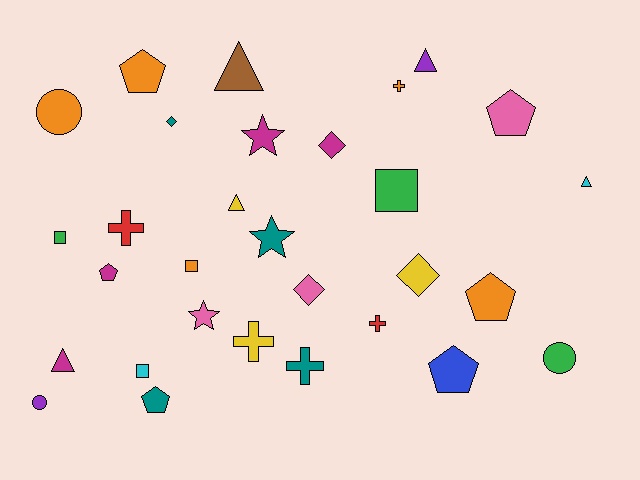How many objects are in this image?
There are 30 objects.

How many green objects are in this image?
There are 3 green objects.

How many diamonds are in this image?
There are 4 diamonds.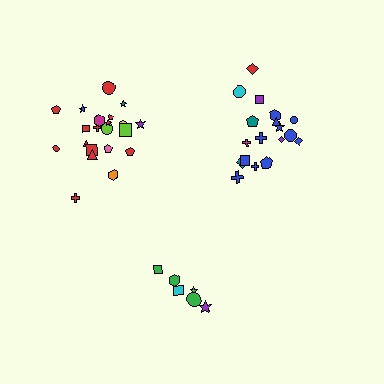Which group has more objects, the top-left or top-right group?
The top-left group.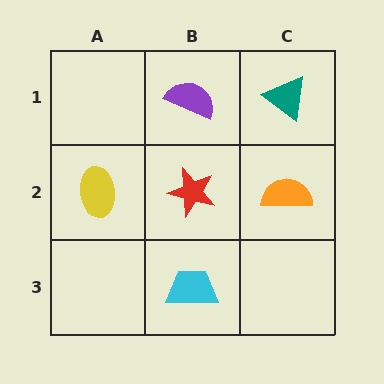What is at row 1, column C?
A teal triangle.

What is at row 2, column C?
An orange semicircle.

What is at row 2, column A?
A yellow ellipse.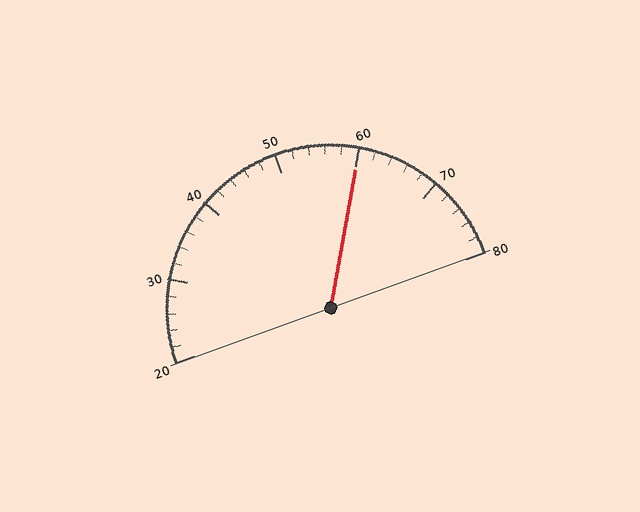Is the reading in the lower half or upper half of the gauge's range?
The reading is in the upper half of the range (20 to 80).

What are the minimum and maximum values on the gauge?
The gauge ranges from 20 to 80.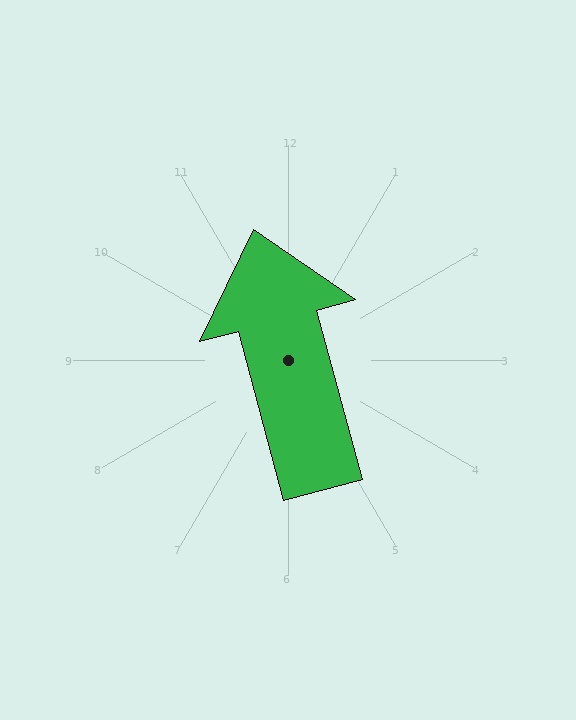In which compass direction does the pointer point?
North.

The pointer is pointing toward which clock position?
Roughly 11 o'clock.